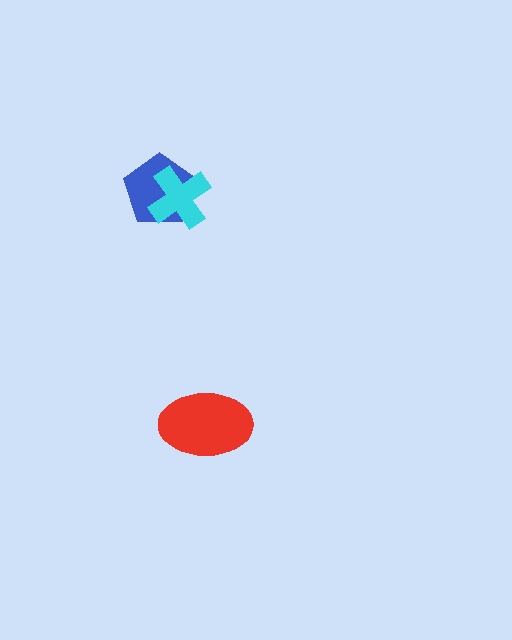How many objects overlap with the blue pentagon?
1 object overlaps with the blue pentagon.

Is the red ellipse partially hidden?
No, no other shape covers it.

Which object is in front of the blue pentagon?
The cyan cross is in front of the blue pentagon.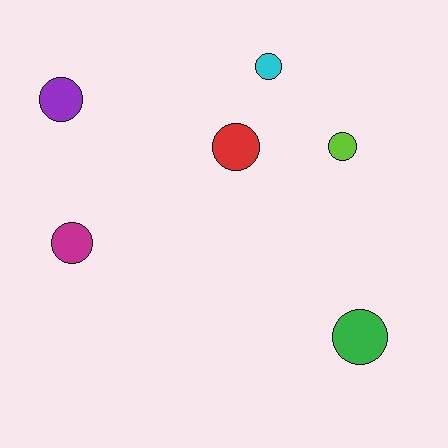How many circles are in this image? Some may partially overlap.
There are 6 circles.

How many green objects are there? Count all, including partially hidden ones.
There is 1 green object.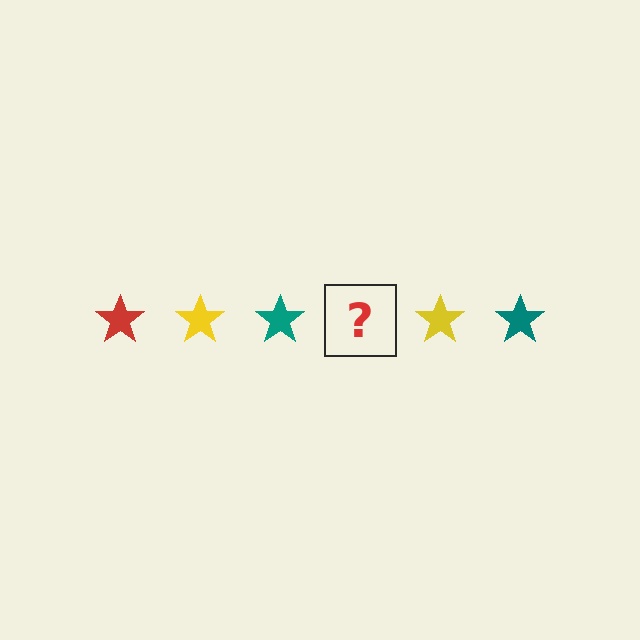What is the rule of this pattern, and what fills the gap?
The rule is that the pattern cycles through red, yellow, teal stars. The gap should be filled with a red star.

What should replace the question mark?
The question mark should be replaced with a red star.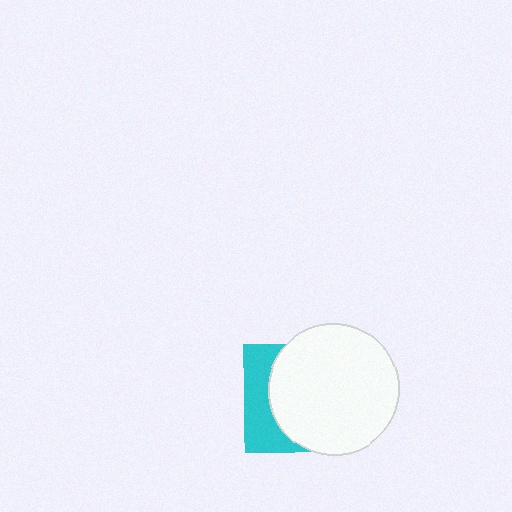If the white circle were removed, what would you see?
You would see the complete cyan square.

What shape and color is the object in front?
The object in front is a white circle.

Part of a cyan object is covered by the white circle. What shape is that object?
It is a square.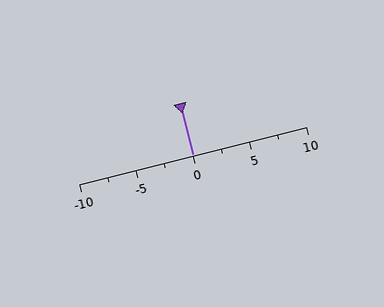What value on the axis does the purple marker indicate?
The marker indicates approximately 0.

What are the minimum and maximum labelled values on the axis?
The axis runs from -10 to 10.